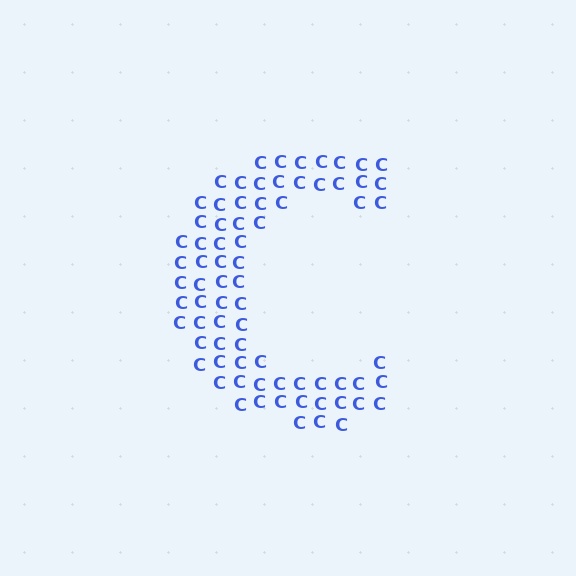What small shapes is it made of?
It is made of small letter C's.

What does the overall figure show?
The overall figure shows the letter C.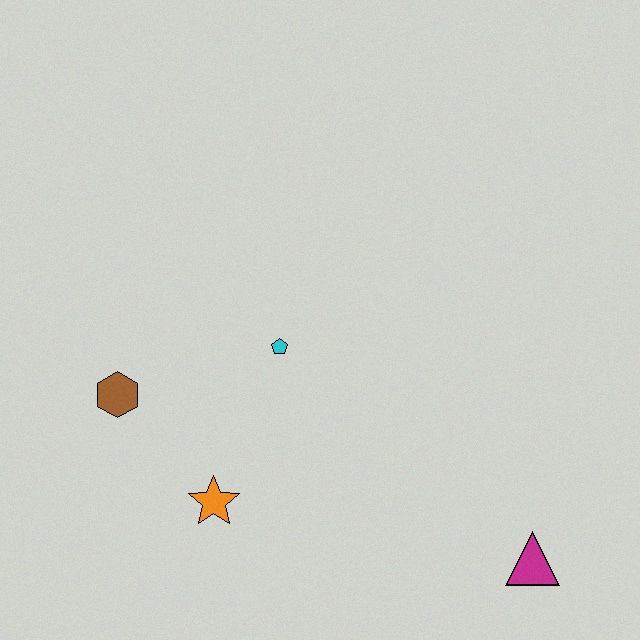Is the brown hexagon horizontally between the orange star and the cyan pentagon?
No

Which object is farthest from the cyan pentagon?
The magenta triangle is farthest from the cyan pentagon.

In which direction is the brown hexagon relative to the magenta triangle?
The brown hexagon is to the left of the magenta triangle.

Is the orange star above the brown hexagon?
No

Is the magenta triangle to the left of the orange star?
No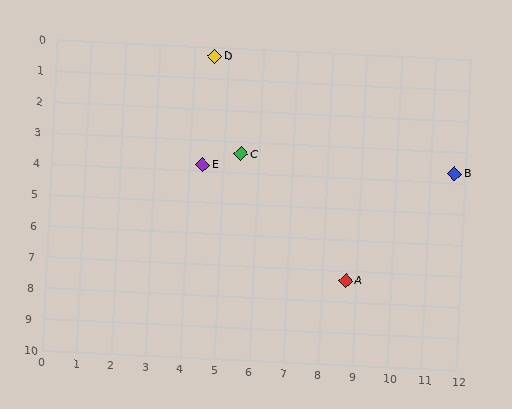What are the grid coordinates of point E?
Point E is at approximately (4.4, 3.8).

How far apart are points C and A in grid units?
Points C and A are about 5.0 grid units apart.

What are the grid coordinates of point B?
Point B is at approximately (11.7, 3.7).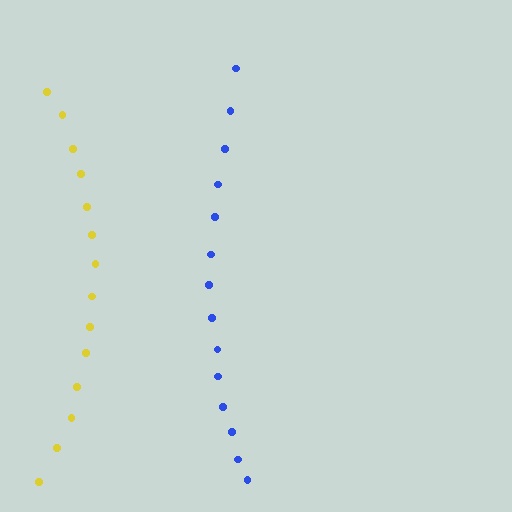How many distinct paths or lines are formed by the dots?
There are 2 distinct paths.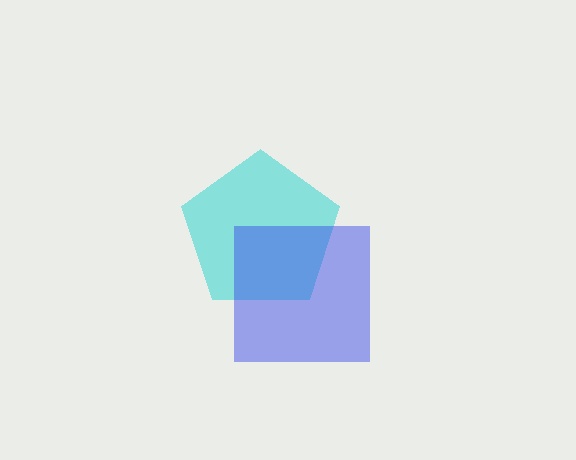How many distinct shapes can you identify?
There are 2 distinct shapes: a cyan pentagon, a blue square.